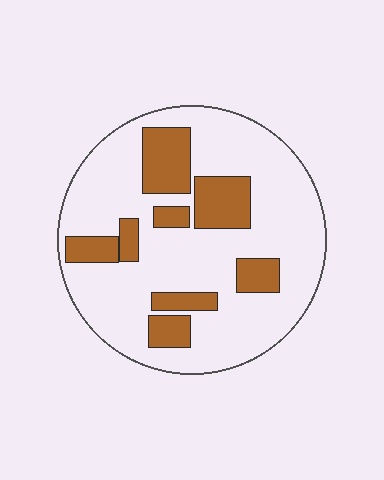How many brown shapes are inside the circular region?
8.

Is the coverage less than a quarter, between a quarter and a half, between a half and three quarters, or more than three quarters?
Less than a quarter.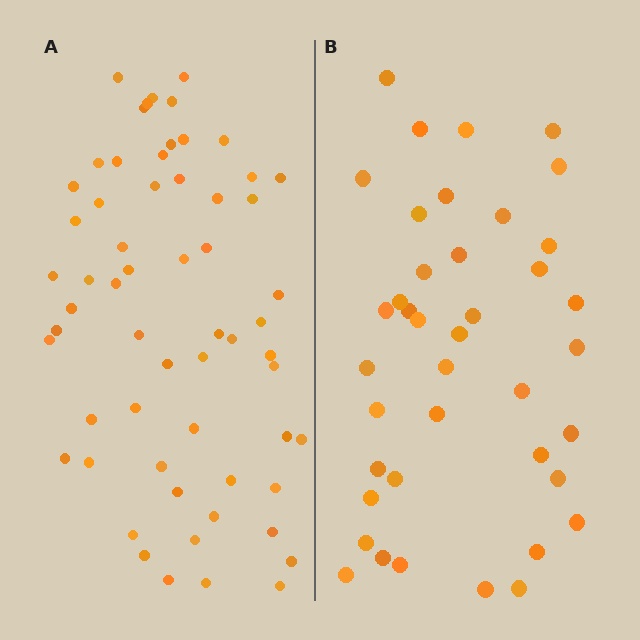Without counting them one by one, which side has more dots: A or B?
Region A (the left region) has more dots.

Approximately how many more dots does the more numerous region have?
Region A has approximately 20 more dots than region B.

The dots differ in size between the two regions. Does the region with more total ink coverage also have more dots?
No. Region B has more total ink coverage because its dots are larger, but region A actually contains more individual dots. Total area can be misleading — the number of items is what matters here.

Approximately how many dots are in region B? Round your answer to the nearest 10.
About 40 dots.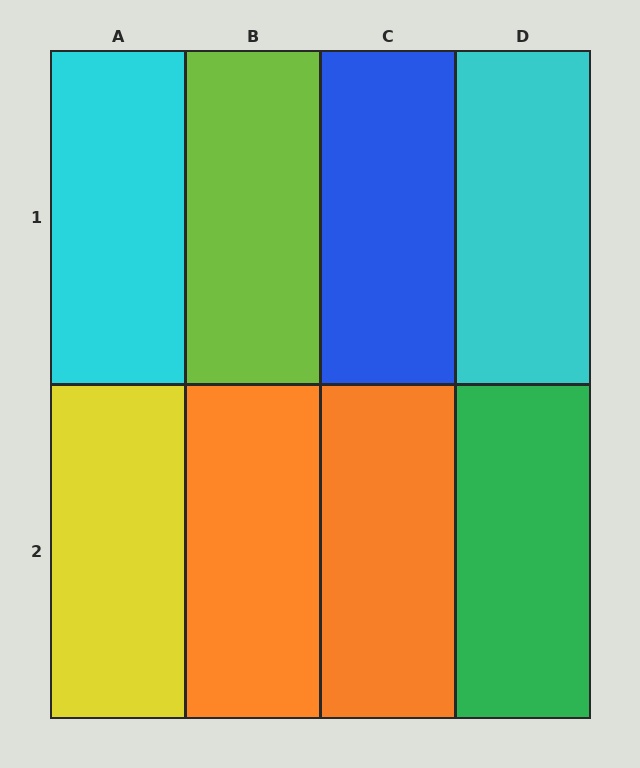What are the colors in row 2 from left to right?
Yellow, orange, orange, green.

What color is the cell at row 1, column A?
Cyan.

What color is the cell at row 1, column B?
Lime.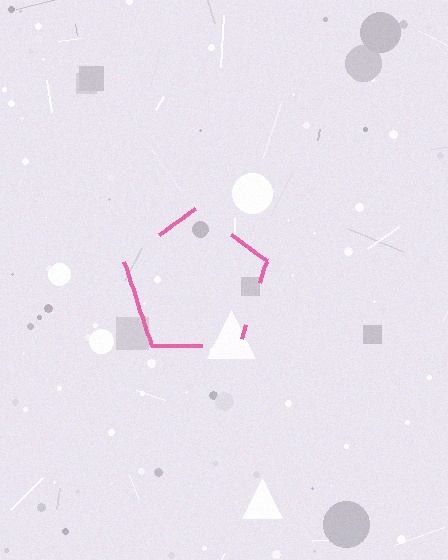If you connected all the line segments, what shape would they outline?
They would outline a pentagon.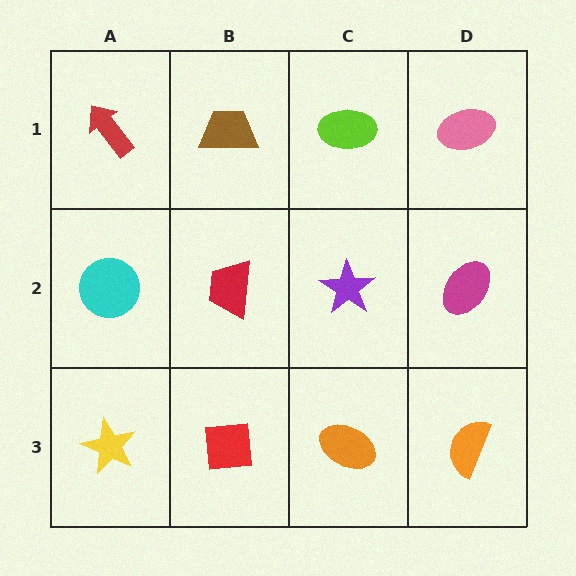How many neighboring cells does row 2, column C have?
4.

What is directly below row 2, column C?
An orange ellipse.